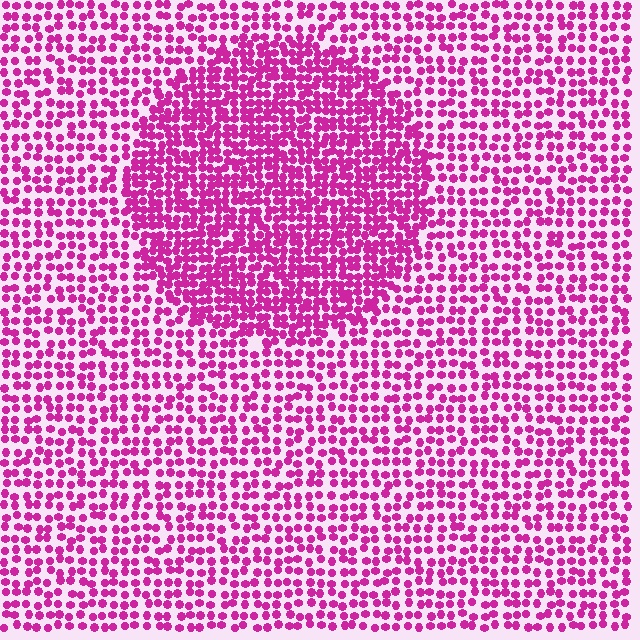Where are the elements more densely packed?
The elements are more densely packed inside the circle boundary.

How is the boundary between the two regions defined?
The boundary is defined by a change in element density (approximately 1.7x ratio). All elements are the same color, size, and shape.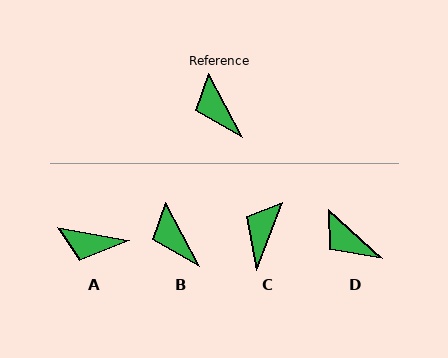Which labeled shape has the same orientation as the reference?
B.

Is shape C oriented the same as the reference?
No, it is off by about 49 degrees.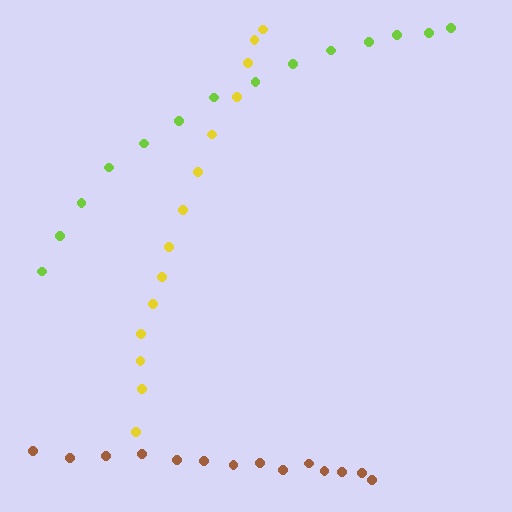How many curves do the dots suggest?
There are 3 distinct paths.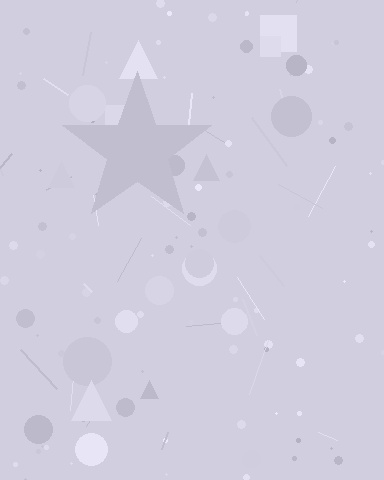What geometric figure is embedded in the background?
A star is embedded in the background.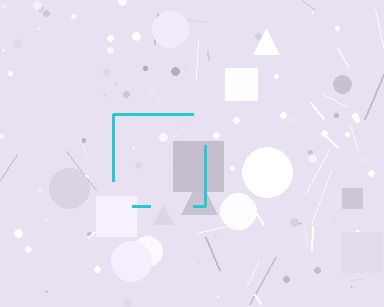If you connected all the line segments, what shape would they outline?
They would outline a square.